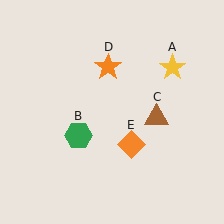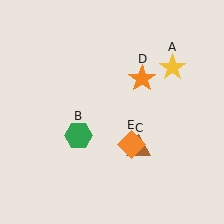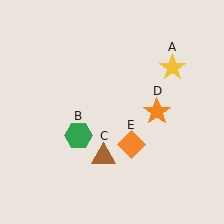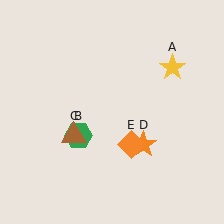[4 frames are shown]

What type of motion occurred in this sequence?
The brown triangle (object C), orange star (object D) rotated clockwise around the center of the scene.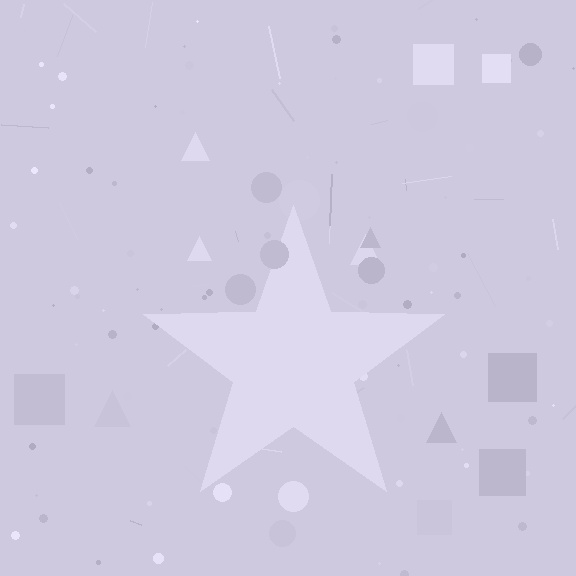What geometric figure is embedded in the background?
A star is embedded in the background.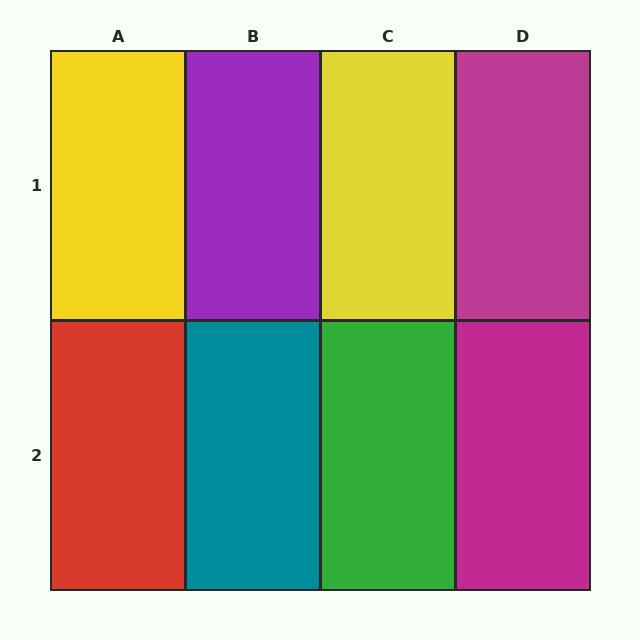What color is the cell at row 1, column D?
Magenta.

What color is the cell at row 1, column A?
Yellow.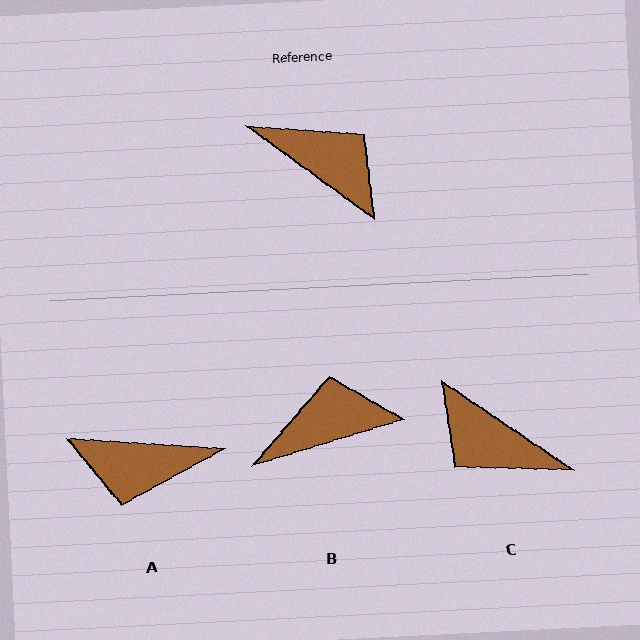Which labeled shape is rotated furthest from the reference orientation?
C, about 178 degrees away.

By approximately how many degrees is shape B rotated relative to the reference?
Approximately 53 degrees counter-clockwise.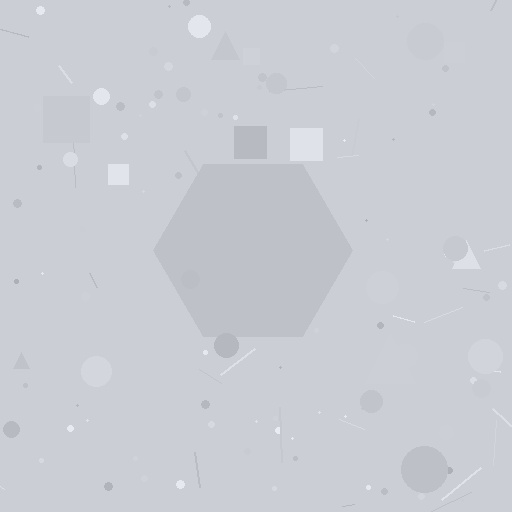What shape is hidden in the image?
A hexagon is hidden in the image.